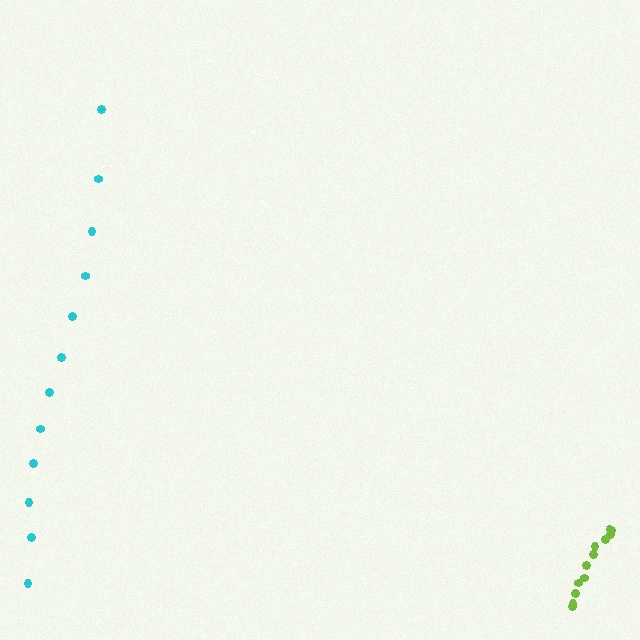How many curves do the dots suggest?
There are 2 distinct paths.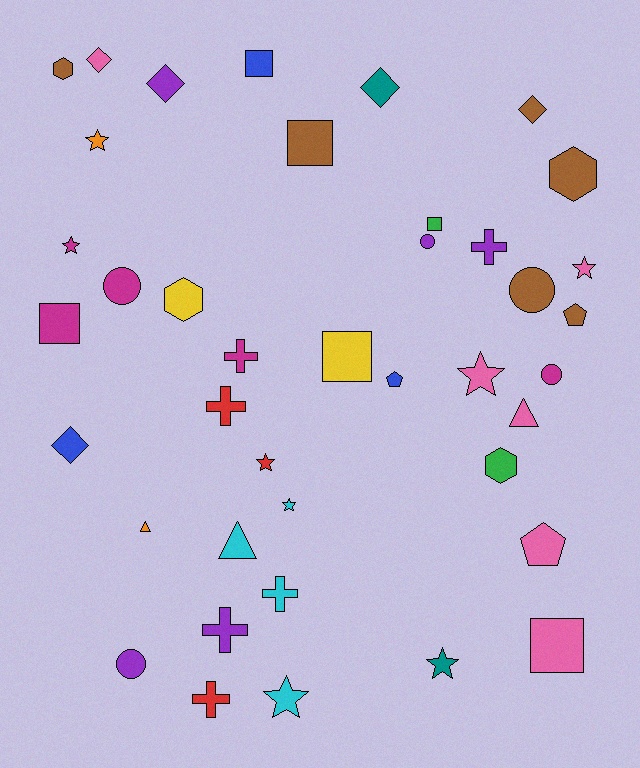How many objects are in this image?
There are 40 objects.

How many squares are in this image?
There are 6 squares.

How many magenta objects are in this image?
There are 5 magenta objects.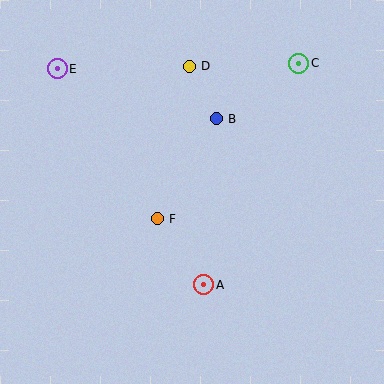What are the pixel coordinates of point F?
Point F is at (157, 219).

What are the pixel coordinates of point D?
Point D is at (189, 66).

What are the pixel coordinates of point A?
Point A is at (204, 285).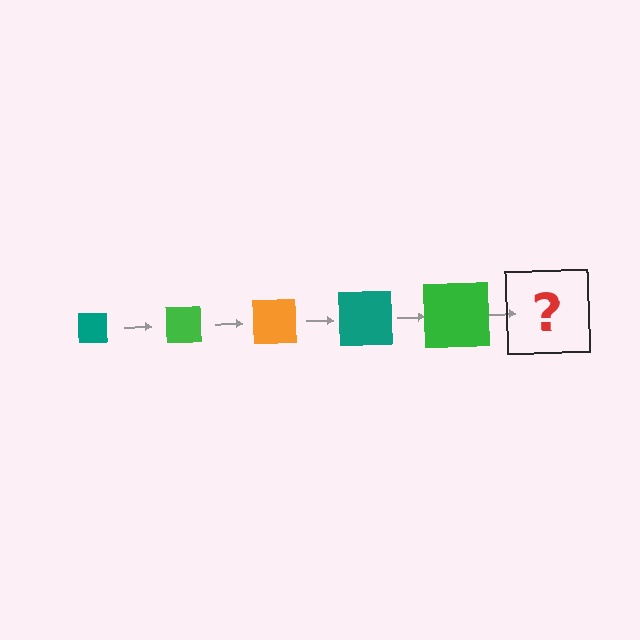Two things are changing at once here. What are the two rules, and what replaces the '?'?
The two rules are that the square grows larger each step and the color cycles through teal, green, and orange. The '?' should be an orange square, larger than the previous one.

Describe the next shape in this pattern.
It should be an orange square, larger than the previous one.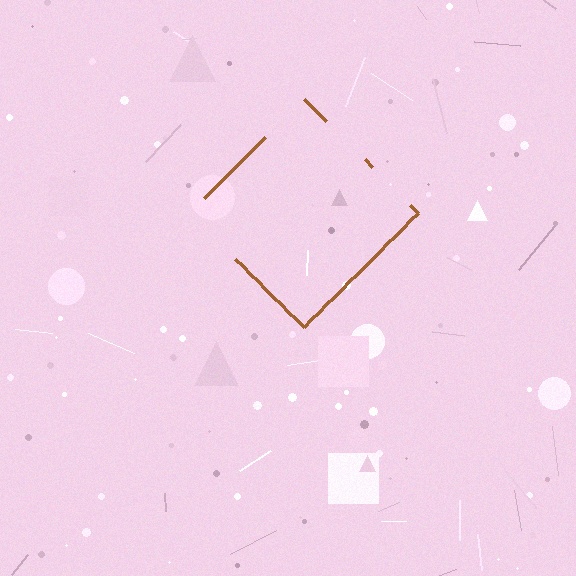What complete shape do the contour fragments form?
The contour fragments form a diamond.